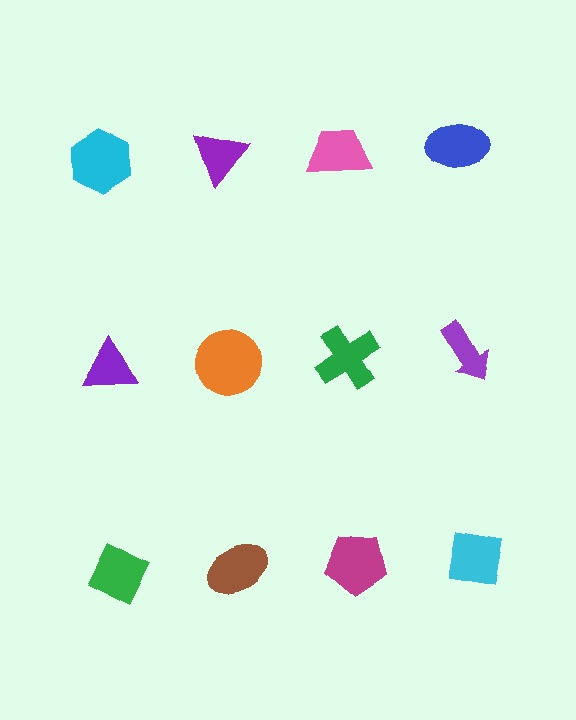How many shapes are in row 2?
4 shapes.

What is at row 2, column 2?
An orange circle.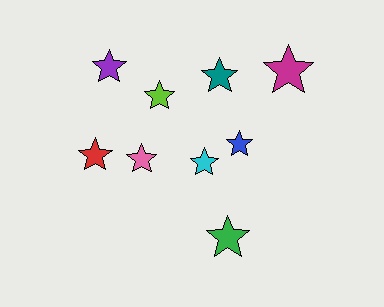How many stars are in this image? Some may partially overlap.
There are 9 stars.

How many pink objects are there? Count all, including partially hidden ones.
There is 1 pink object.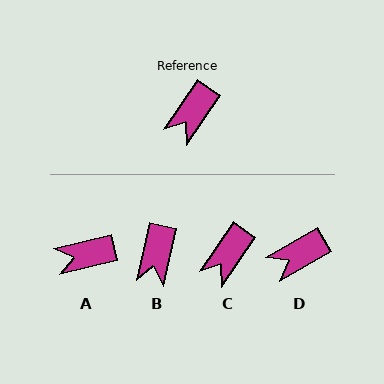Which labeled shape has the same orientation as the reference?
C.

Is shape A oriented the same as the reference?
No, it is off by about 42 degrees.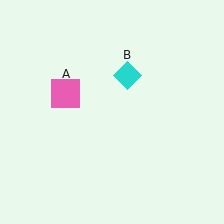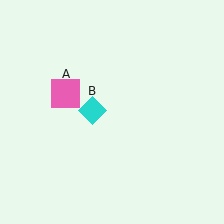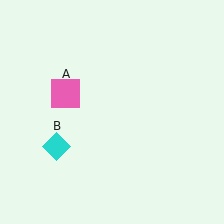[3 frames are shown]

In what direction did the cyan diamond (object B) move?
The cyan diamond (object B) moved down and to the left.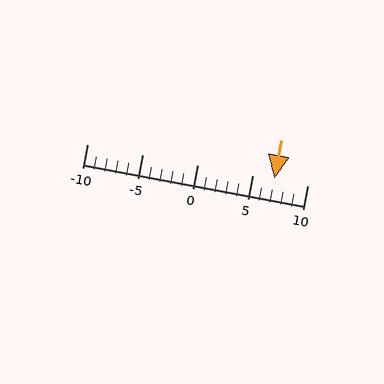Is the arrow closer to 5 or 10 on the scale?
The arrow is closer to 5.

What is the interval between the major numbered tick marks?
The major tick marks are spaced 5 units apart.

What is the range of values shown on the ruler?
The ruler shows values from -10 to 10.